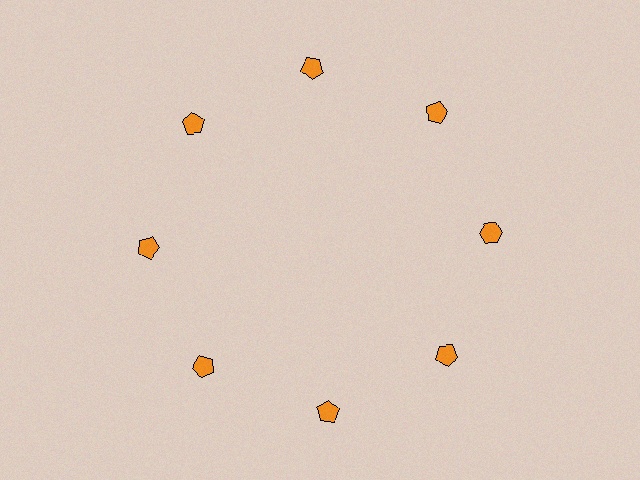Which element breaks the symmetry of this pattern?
The orange hexagon at roughly the 3 o'clock position breaks the symmetry. All other shapes are orange pentagons.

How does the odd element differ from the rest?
It has a different shape: hexagon instead of pentagon.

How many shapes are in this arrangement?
There are 8 shapes arranged in a ring pattern.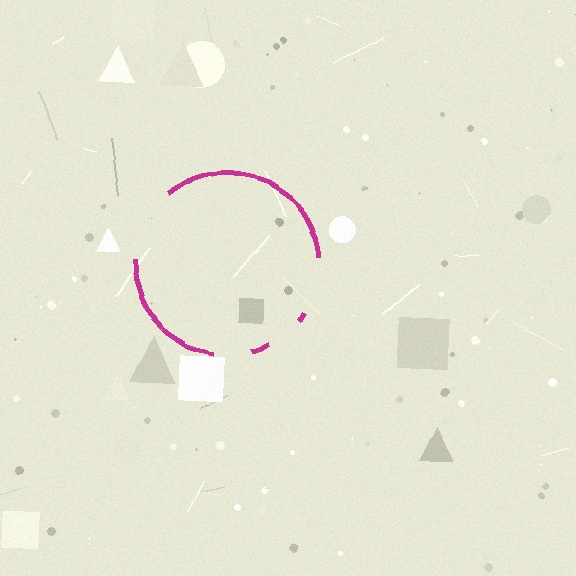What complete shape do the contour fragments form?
The contour fragments form a circle.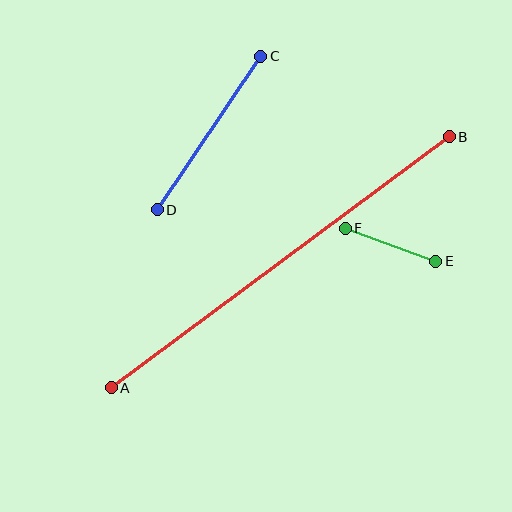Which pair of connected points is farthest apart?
Points A and B are farthest apart.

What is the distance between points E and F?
The distance is approximately 96 pixels.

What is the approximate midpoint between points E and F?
The midpoint is at approximately (391, 245) pixels.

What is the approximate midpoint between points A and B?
The midpoint is at approximately (280, 262) pixels.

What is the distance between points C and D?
The distance is approximately 185 pixels.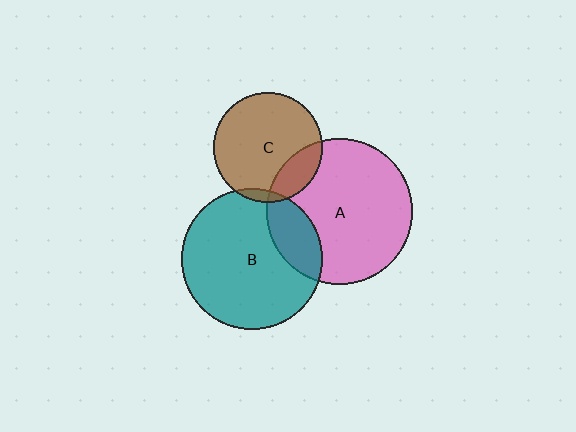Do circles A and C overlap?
Yes.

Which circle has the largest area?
Circle A (pink).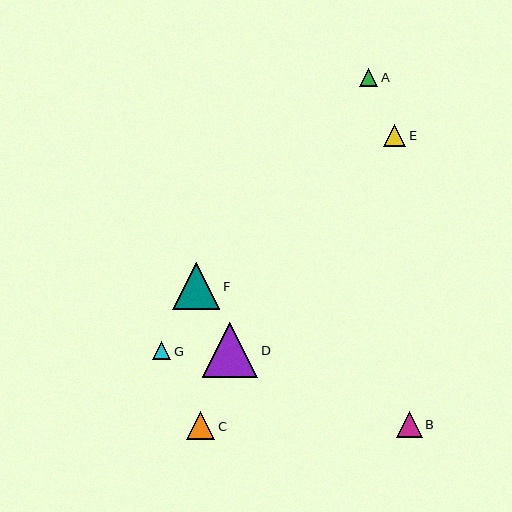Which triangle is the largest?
Triangle D is the largest with a size of approximately 55 pixels.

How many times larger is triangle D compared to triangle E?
Triangle D is approximately 2.5 times the size of triangle E.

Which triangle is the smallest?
Triangle A is the smallest with a size of approximately 18 pixels.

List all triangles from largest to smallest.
From largest to smallest: D, F, C, B, E, G, A.